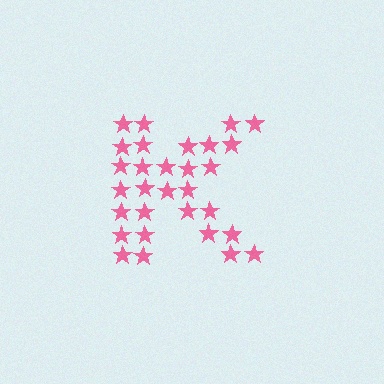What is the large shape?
The large shape is the letter K.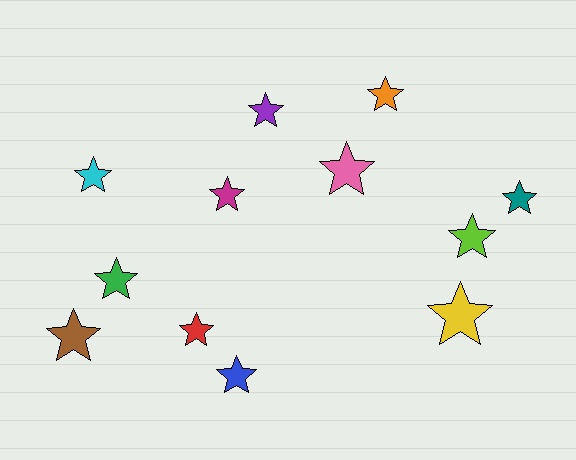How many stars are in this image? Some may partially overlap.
There are 12 stars.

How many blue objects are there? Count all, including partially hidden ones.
There is 1 blue object.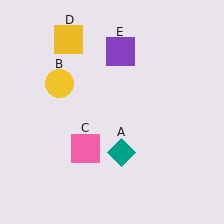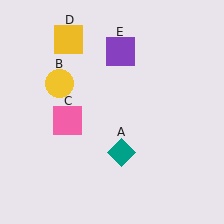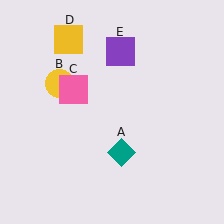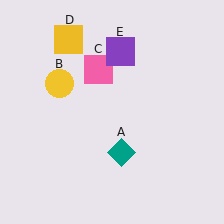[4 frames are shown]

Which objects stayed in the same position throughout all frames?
Teal diamond (object A) and yellow circle (object B) and yellow square (object D) and purple square (object E) remained stationary.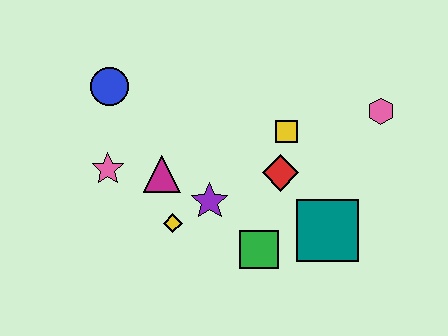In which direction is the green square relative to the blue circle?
The green square is below the blue circle.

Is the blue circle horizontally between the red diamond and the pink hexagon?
No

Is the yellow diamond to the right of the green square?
No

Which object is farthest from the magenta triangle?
The pink hexagon is farthest from the magenta triangle.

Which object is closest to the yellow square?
The red diamond is closest to the yellow square.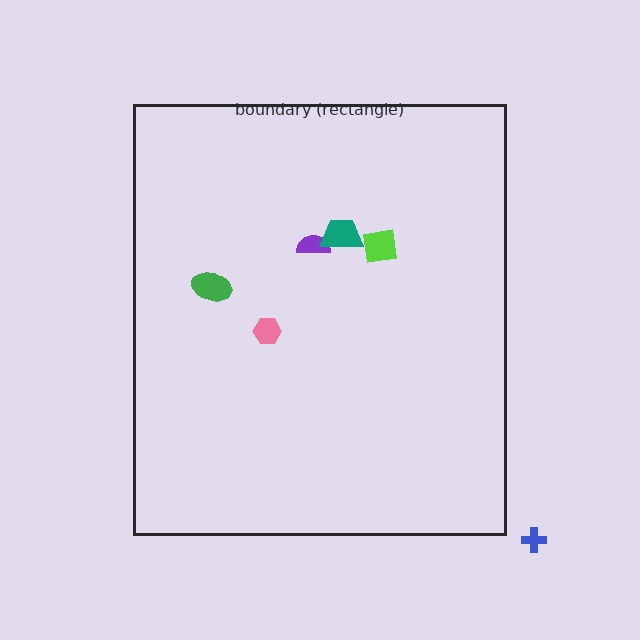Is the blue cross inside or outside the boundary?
Outside.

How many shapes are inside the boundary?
5 inside, 1 outside.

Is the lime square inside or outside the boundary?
Inside.